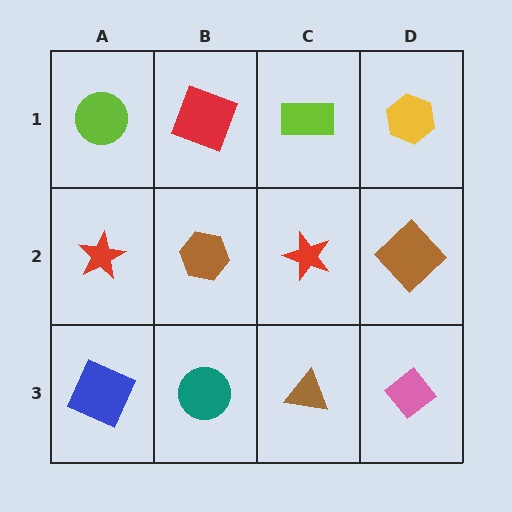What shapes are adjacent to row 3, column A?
A red star (row 2, column A), a teal circle (row 3, column B).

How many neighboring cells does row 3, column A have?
2.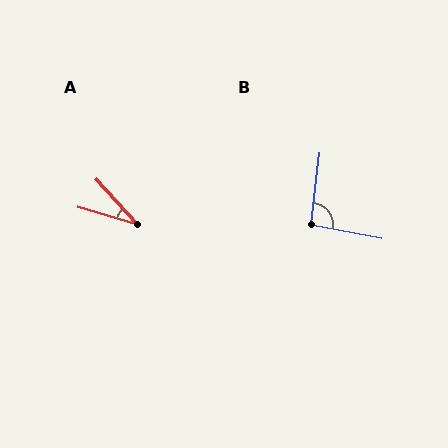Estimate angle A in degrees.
Approximately 32 degrees.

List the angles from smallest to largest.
A (32°), B (94°).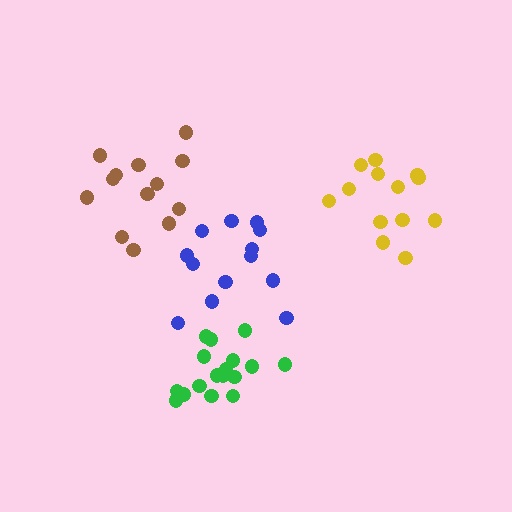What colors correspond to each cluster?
The clusters are colored: blue, brown, yellow, green.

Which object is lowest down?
The green cluster is bottommost.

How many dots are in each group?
Group 1: 13 dots, Group 2: 13 dots, Group 3: 13 dots, Group 4: 17 dots (56 total).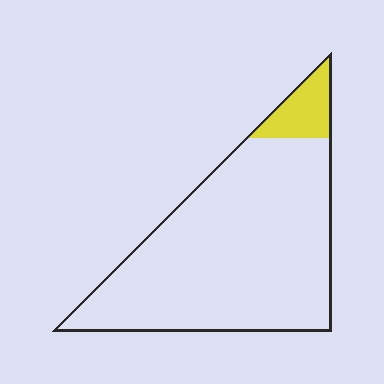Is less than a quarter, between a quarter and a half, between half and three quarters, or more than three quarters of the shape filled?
Less than a quarter.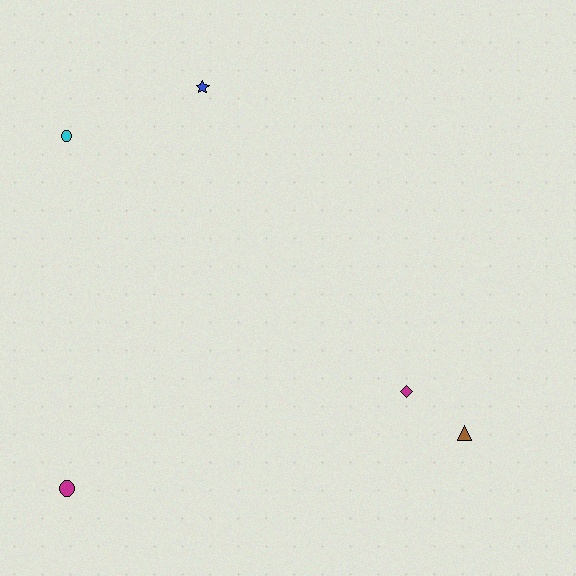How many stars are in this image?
There is 1 star.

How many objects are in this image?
There are 5 objects.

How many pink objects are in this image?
There are no pink objects.